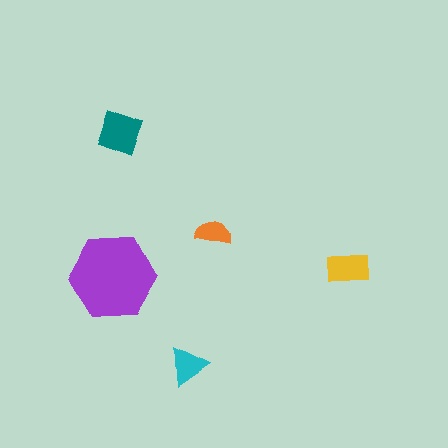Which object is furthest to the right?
The yellow rectangle is rightmost.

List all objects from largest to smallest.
The purple hexagon, the teal diamond, the yellow rectangle, the cyan triangle, the orange semicircle.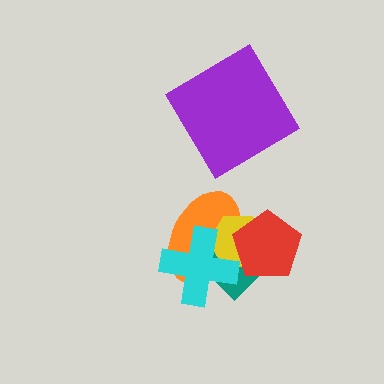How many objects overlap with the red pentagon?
3 objects overlap with the red pentagon.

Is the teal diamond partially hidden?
Yes, it is partially covered by another shape.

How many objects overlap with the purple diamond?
0 objects overlap with the purple diamond.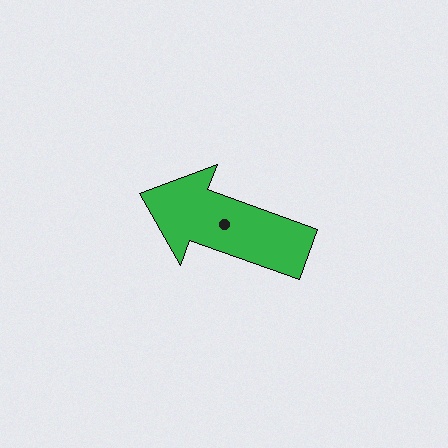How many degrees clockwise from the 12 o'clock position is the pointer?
Approximately 290 degrees.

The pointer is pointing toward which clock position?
Roughly 10 o'clock.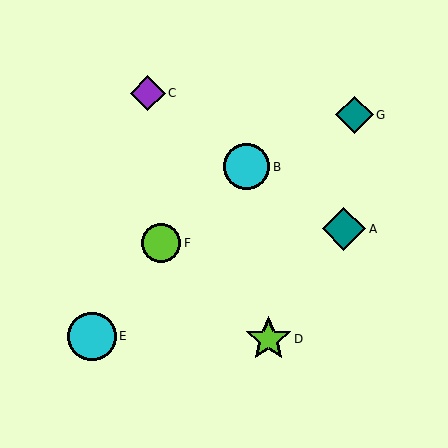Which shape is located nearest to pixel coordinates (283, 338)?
The lime star (labeled D) at (269, 339) is nearest to that location.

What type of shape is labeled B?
Shape B is a cyan circle.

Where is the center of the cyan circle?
The center of the cyan circle is at (92, 336).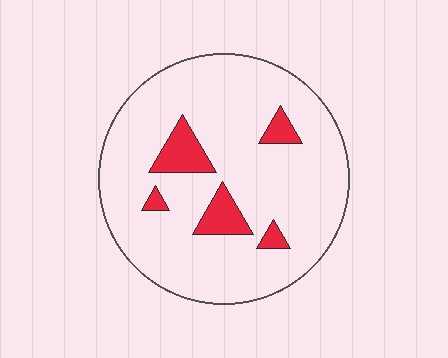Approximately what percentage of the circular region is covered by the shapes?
Approximately 10%.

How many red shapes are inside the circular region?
5.